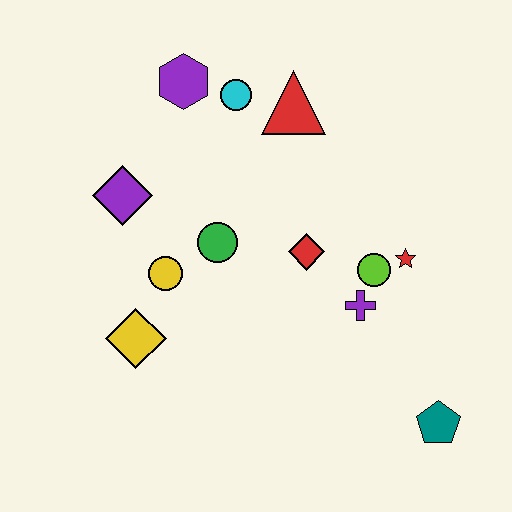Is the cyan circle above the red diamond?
Yes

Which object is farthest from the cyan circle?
The teal pentagon is farthest from the cyan circle.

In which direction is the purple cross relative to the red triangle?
The purple cross is below the red triangle.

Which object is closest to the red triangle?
The cyan circle is closest to the red triangle.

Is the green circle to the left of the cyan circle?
Yes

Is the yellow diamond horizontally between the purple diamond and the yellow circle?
Yes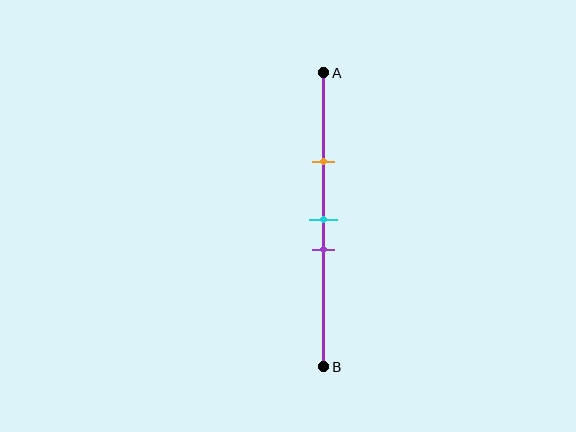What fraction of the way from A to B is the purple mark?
The purple mark is approximately 60% (0.6) of the way from A to B.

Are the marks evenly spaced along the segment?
No, the marks are not evenly spaced.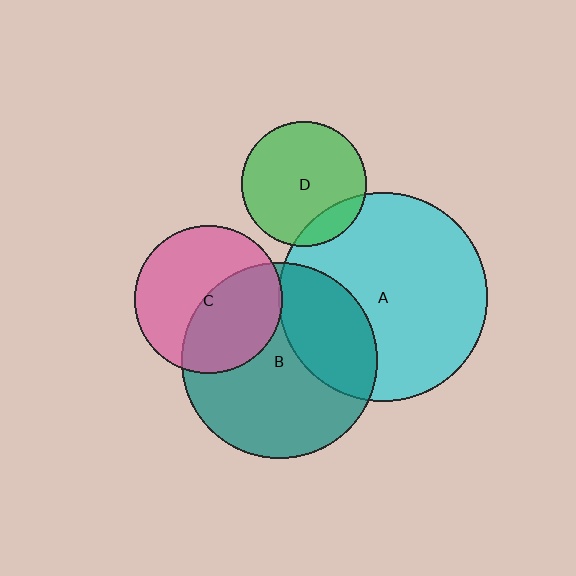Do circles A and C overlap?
Yes.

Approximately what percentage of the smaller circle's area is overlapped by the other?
Approximately 5%.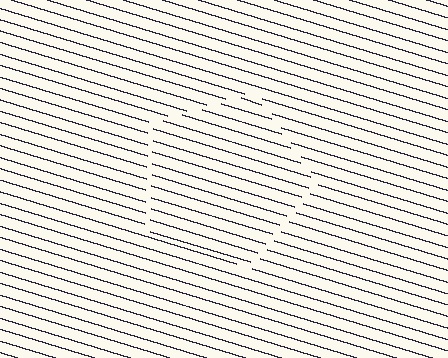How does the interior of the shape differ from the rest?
The interior of the shape contains the same grating, shifted by half a period — the contour is defined by the phase discontinuity where line-ends from the inner and outer gratings abut.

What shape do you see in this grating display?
An illusory pentagon. The interior of the shape contains the same grating, shifted by half a period — the contour is defined by the phase discontinuity where line-ends from the inner and outer gratings abut.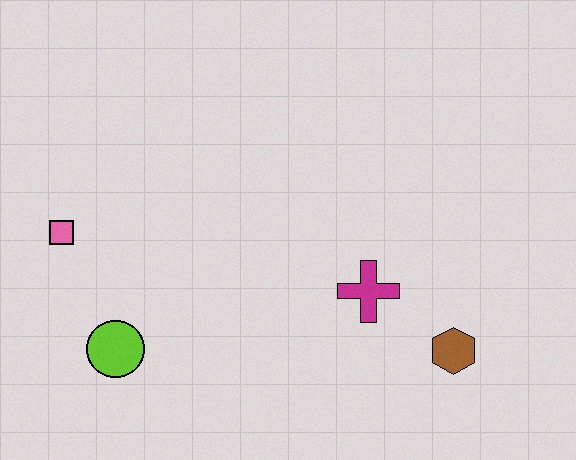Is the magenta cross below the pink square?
Yes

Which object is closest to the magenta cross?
The brown hexagon is closest to the magenta cross.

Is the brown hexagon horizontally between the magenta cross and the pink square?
No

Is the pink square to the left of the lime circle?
Yes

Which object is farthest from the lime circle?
The brown hexagon is farthest from the lime circle.